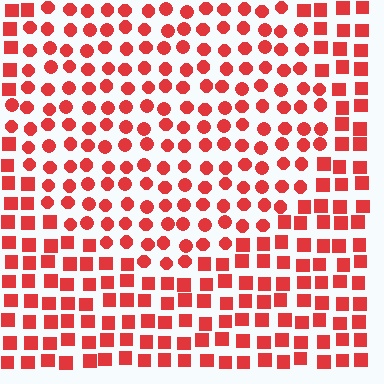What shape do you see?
I see a circle.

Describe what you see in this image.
The image is filled with small red elements arranged in a uniform grid. A circle-shaped region contains circles, while the surrounding area contains squares. The boundary is defined purely by the change in element shape.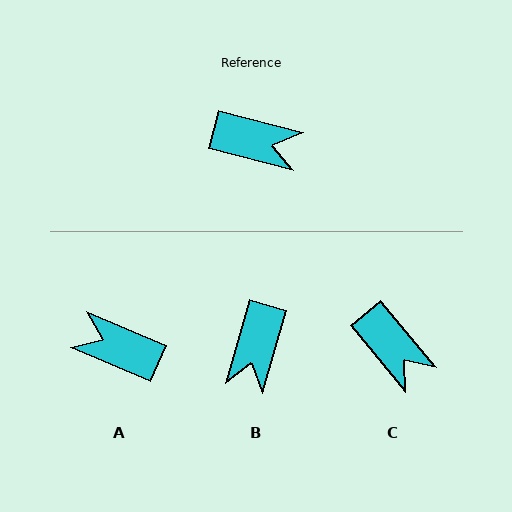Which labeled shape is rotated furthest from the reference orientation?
A, about 171 degrees away.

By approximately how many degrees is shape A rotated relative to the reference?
Approximately 171 degrees counter-clockwise.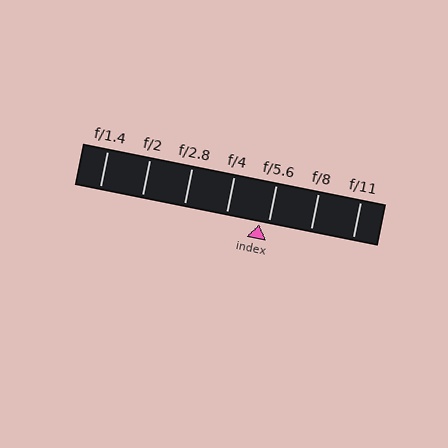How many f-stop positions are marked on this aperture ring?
There are 7 f-stop positions marked.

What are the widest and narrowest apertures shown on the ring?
The widest aperture shown is f/1.4 and the narrowest is f/11.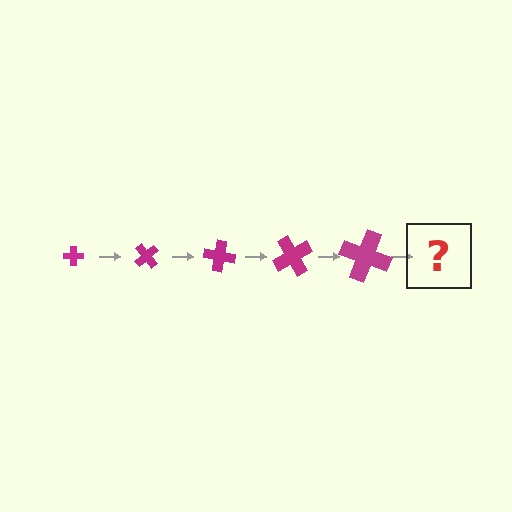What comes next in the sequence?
The next element should be a cross, larger than the previous one and rotated 250 degrees from the start.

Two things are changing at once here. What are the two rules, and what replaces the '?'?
The two rules are that the cross grows larger each step and it rotates 50 degrees each step. The '?' should be a cross, larger than the previous one and rotated 250 degrees from the start.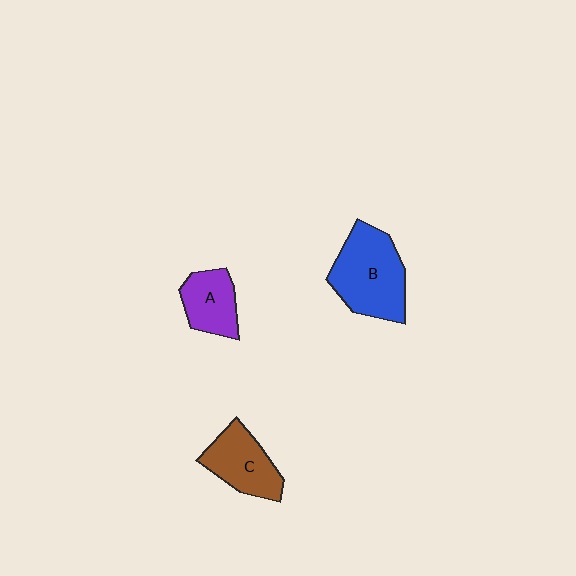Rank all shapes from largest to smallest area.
From largest to smallest: B (blue), C (brown), A (purple).